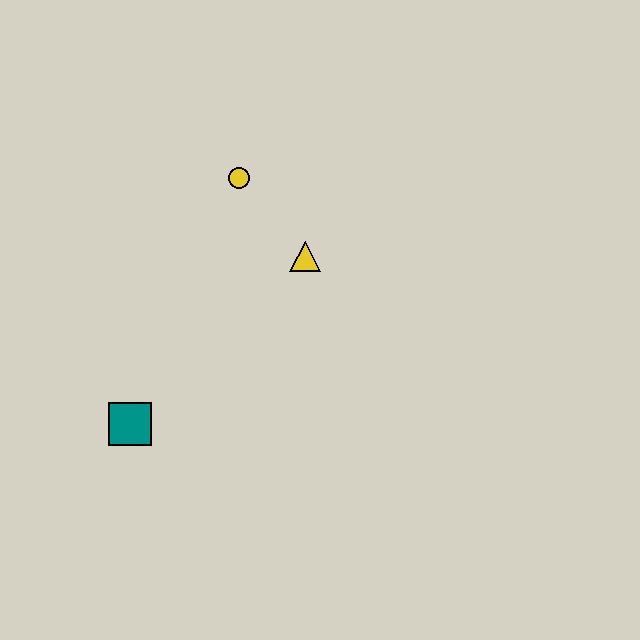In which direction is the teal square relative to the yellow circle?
The teal square is below the yellow circle.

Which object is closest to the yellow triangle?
The yellow circle is closest to the yellow triangle.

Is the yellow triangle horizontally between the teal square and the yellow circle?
No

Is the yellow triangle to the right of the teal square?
Yes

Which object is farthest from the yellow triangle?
The teal square is farthest from the yellow triangle.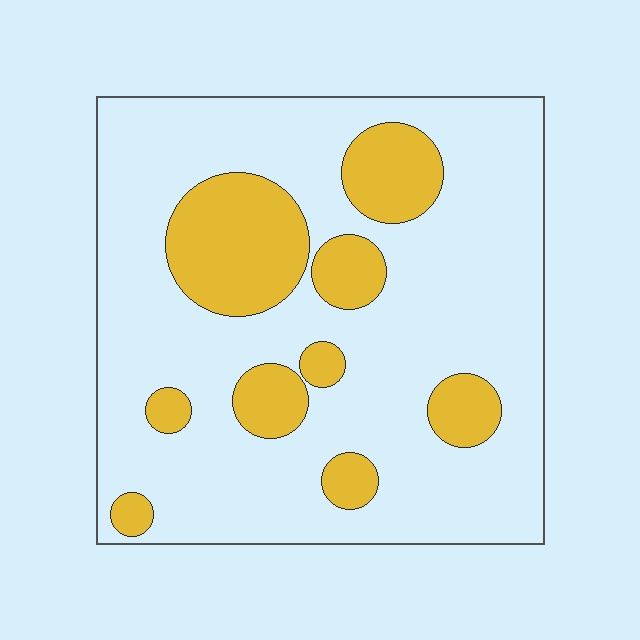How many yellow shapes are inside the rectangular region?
9.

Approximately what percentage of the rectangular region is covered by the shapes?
Approximately 25%.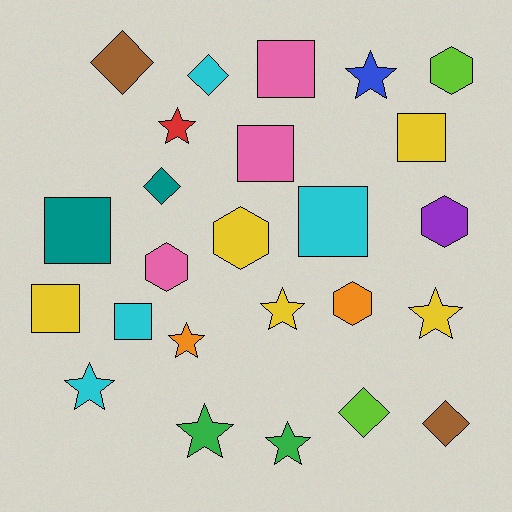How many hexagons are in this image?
There are 5 hexagons.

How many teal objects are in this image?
There are 2 teal objects.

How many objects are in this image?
There are 25 objects.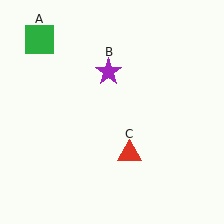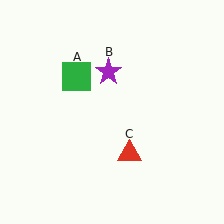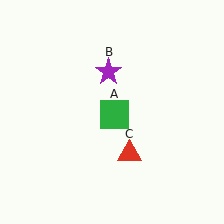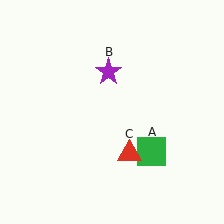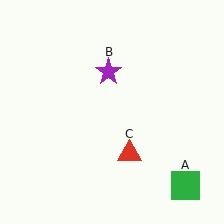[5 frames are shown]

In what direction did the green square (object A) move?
The green square (object A) moved down and to the right.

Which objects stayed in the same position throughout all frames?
Purple star (object B) and red triangle (object C) remained stationary.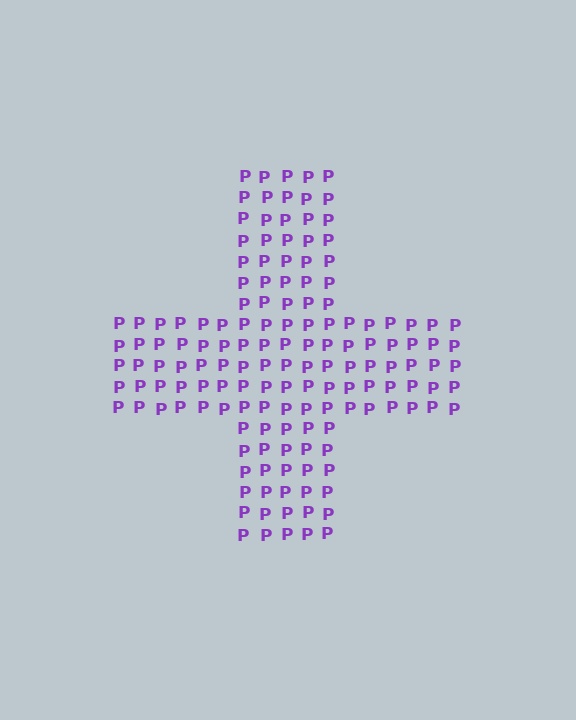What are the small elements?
The small elements are letter P's.